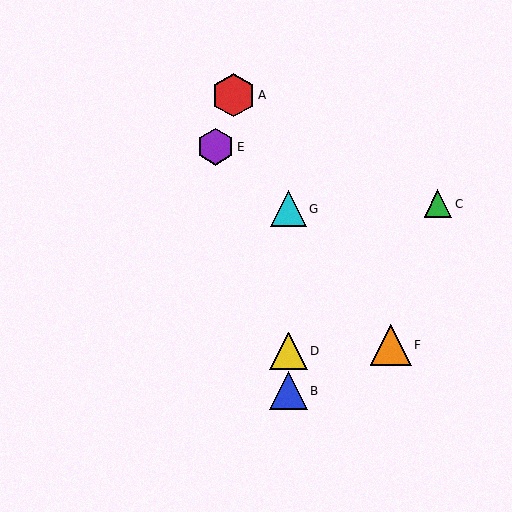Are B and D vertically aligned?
Yes, both are at x≈289.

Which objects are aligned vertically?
Objects B, D, G are aligned vertically.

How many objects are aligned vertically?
3 objects (B, D, G) are aligned vertically.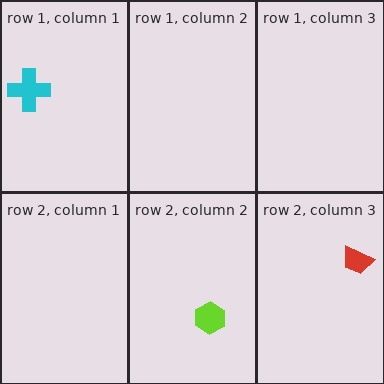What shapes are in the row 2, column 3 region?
The red trapezoid.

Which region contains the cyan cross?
The row 1, column 1 region.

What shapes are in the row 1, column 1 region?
The cyan cross.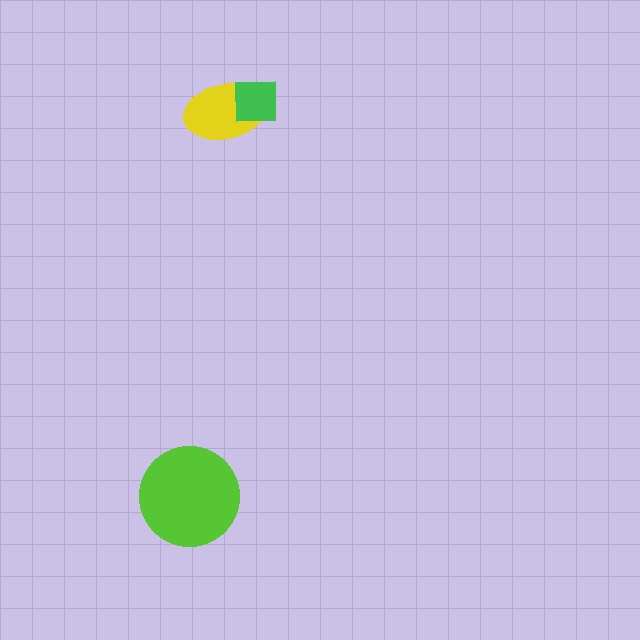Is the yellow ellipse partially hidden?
Yes, it is partially covered by another shape.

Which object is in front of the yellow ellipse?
The green square is in front of the yellow ellipse.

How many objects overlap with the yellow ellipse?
1 object overlaps with the yellow ellipse.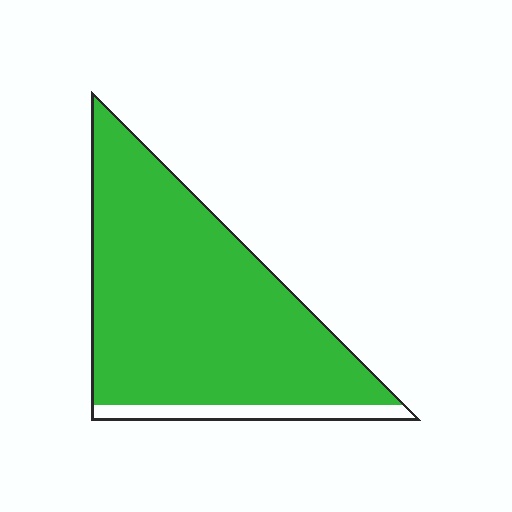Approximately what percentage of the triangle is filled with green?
Approximately 90%.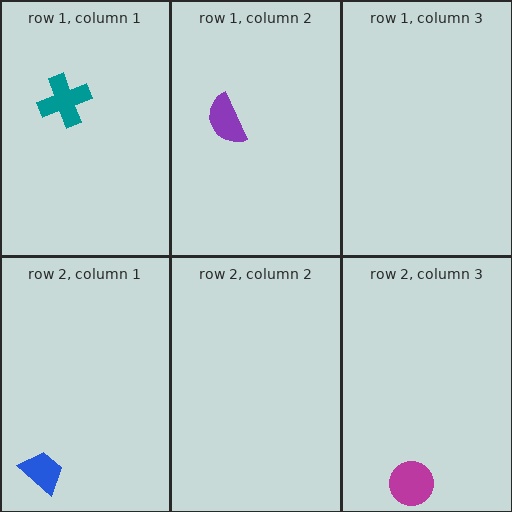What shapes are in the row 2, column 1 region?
The blue trapezoid.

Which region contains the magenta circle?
The row 2, column 3 region.